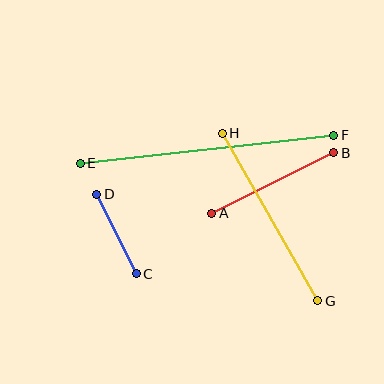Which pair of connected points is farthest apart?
Points E and F are farthest apart.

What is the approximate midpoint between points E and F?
The midpoint is at approximately (207, 149) pixels.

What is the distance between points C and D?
The distance is approximately 89 pixels.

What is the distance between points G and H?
The distance is approximately 193 pixels.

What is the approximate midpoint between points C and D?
The midpoint is at approximately (117, 234) pixels.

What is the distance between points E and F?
The distance is approximately 255 pixels.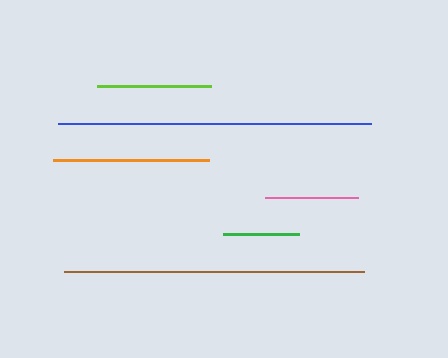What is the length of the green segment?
The green segment is approximately 76 pixels long.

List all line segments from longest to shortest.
From longest to shortest: blue, brown, orange, lime, pink, green.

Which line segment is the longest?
The blue line is the longest at approximately 314 pixels.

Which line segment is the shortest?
The green line is the shortest at approximately 76 pixels.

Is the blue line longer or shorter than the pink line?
The blue line is longer than the pink line.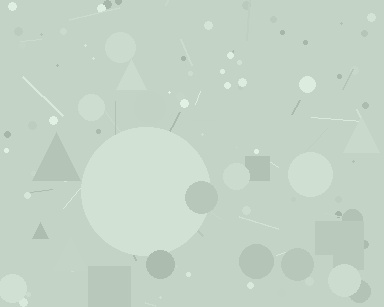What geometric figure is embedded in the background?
A circle is embedded in the background.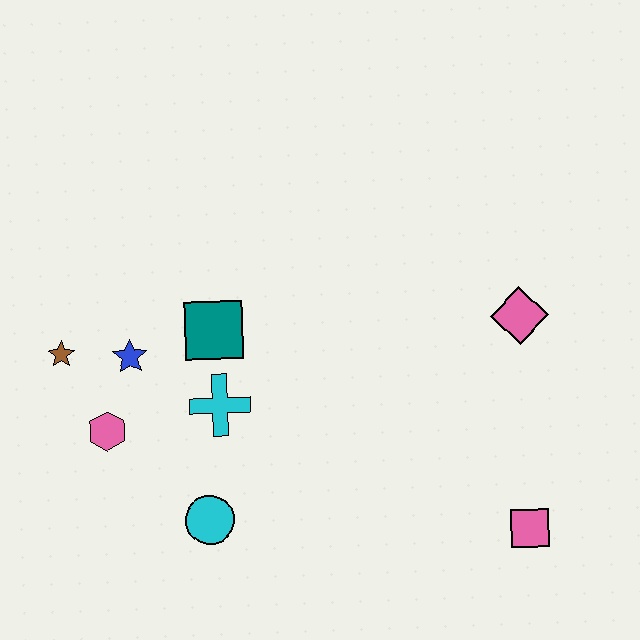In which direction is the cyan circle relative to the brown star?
The cyan circle is below the brown star.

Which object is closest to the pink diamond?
The pink square is closest to the pink diamond.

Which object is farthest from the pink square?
The brown star is farthest from the pink square.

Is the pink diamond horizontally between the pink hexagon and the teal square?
No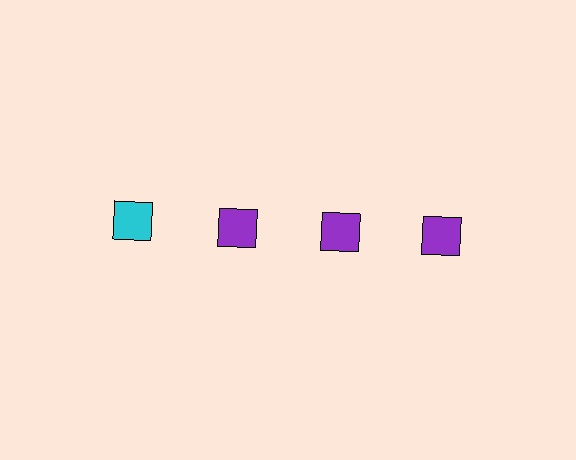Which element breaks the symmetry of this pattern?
The cyan square in the top row, leftmost column breaks the symmetry. All other shapes are purple squares.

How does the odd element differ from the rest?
It has a different color: cyan instead of purple.